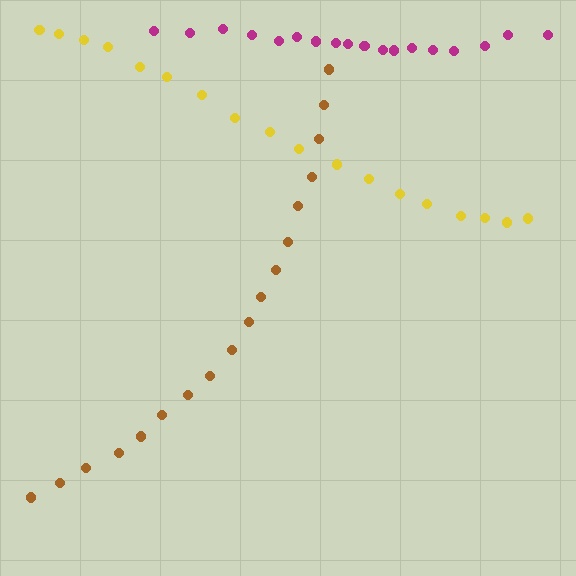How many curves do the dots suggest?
There are 3 distinct paths.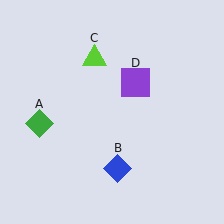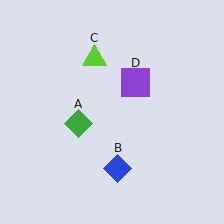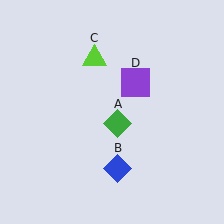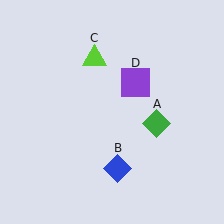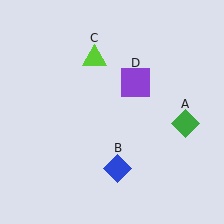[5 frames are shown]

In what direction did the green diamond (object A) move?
The green diamond (object A) moved right.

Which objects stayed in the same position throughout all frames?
Blue diamond (object B) and lime triangle (object C) and purple square (object D) remained stationary.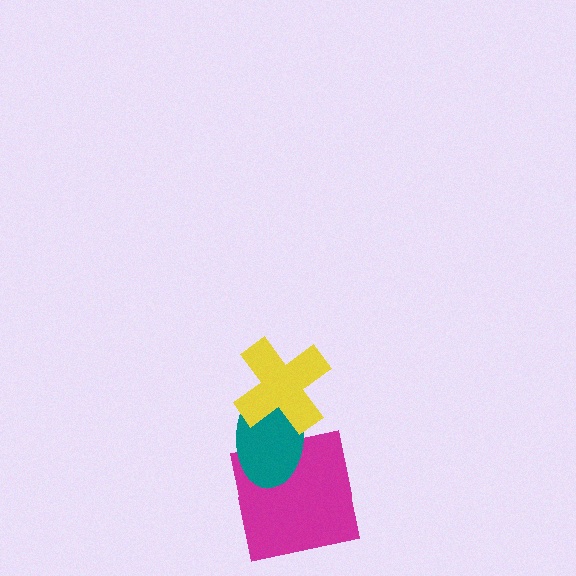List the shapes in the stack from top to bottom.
From top to bottom: the yellow cross, the teal ellipse, the magenta square.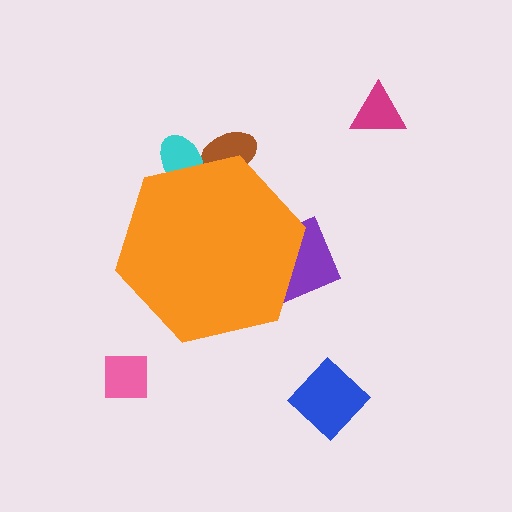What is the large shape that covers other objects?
An orange hexagon.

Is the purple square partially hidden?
Yes, the purple square is partially hidden behind the orange hexagon.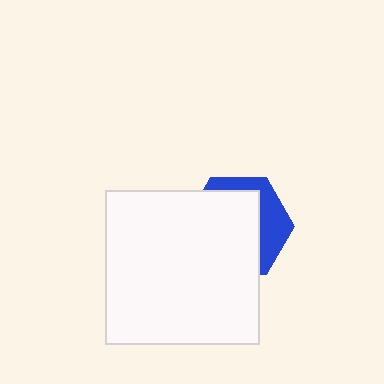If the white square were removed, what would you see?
You would see the complete blue hexagon.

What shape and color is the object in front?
The object in front is a white square.